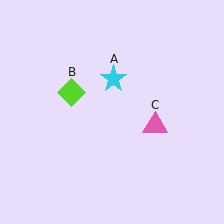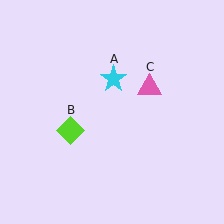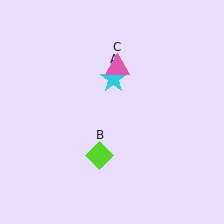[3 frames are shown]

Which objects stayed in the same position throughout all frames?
Cyan star (object A) remained stationary.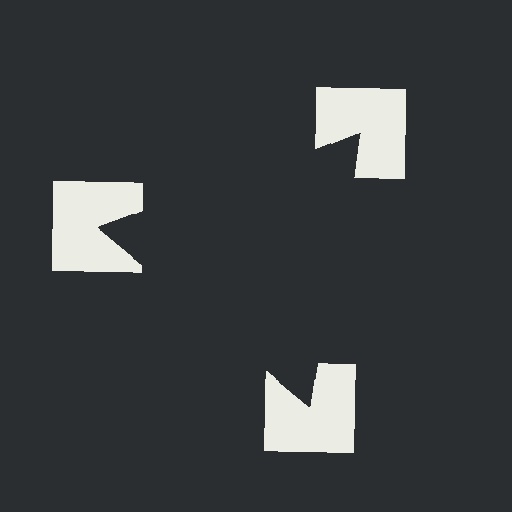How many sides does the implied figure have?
3 sides.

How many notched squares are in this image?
There are 3 — one at each vertex of the illusory triangle.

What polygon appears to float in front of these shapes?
An illusory triangle — its edges are inferred from the aligned wedge cuts in the notched squares, not physically drawn.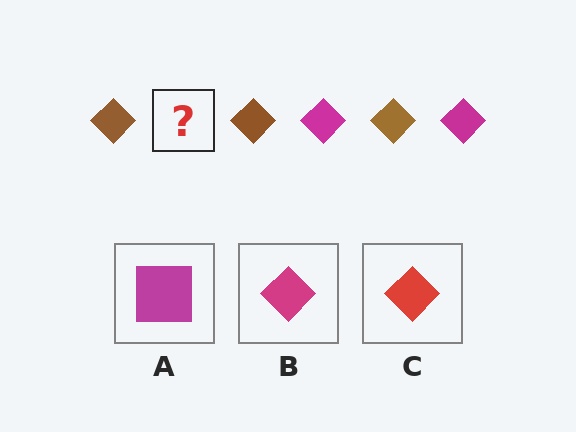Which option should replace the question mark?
Option B.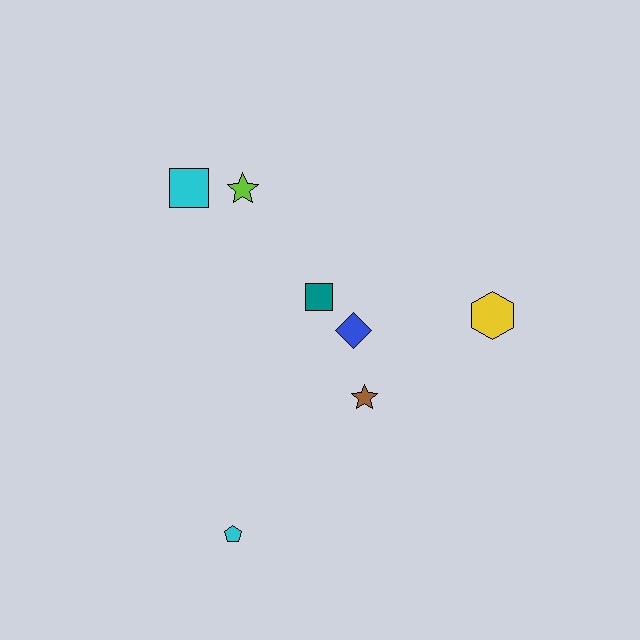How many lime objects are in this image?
There is 1 lime object.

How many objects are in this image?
There are 7 objects.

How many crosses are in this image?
There are no crosses.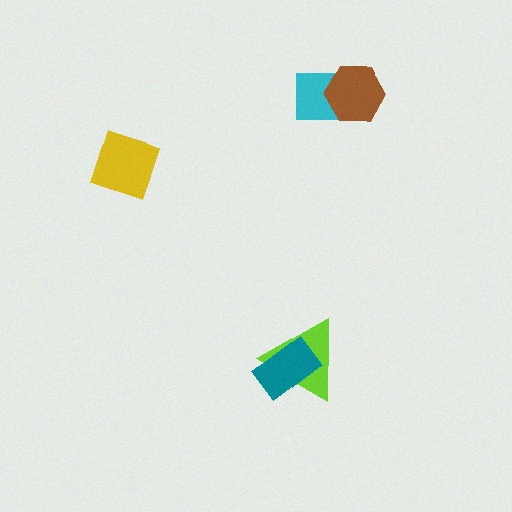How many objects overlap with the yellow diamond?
0 objects overlap with the yellow diamond.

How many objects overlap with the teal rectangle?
1 object overlaps with the teal rectangle.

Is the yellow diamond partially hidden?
No, no other shape covers it.